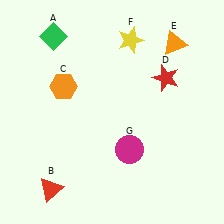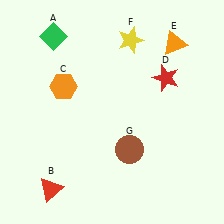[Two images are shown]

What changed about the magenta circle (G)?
In Image 1, G is magenta. In Image 2, it changed to brown.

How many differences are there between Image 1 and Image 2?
There is 1 difference between the two images.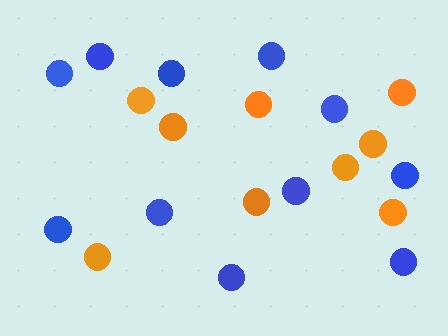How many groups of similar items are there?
There are 2 groups: one group of blue circles (11) and one group of orange circles (9).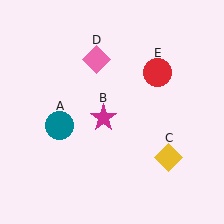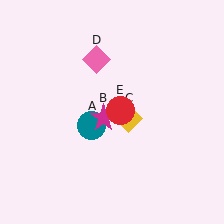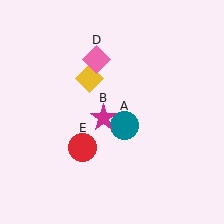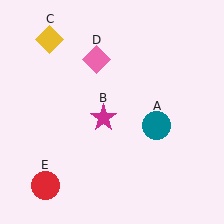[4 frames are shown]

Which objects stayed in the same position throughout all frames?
Magenta star (object B) and pink diamond (object D) remained stationary.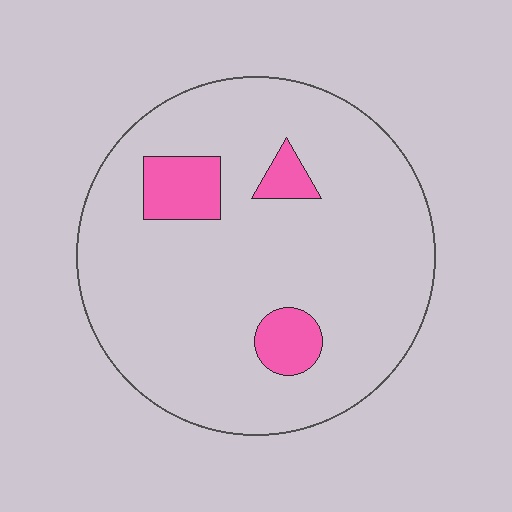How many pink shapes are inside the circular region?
3.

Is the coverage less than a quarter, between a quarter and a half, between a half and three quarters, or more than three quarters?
Less than a quarter.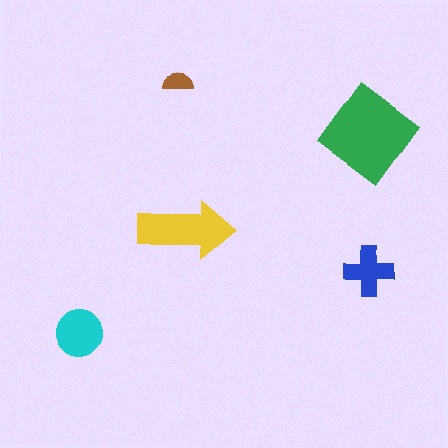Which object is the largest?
The green diamond.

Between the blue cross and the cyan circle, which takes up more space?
The cyan circle.